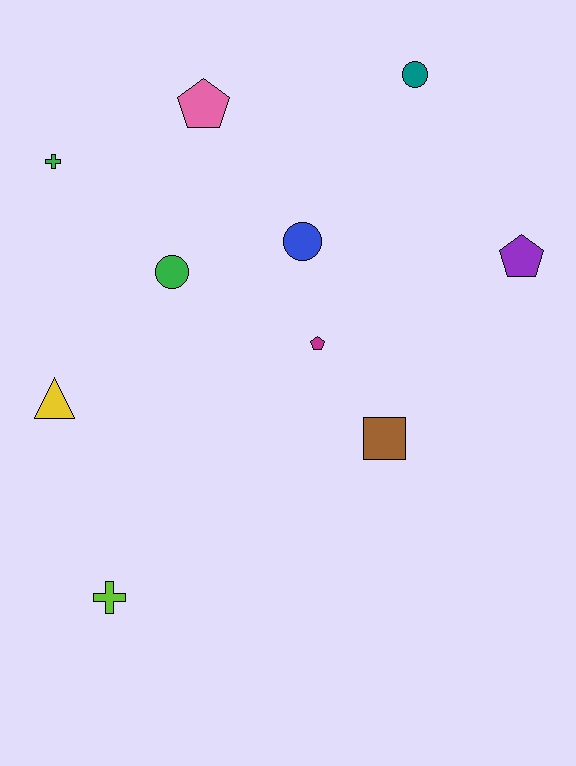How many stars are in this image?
There are no stars.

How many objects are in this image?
There are 10 objects.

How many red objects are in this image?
There are no red objects.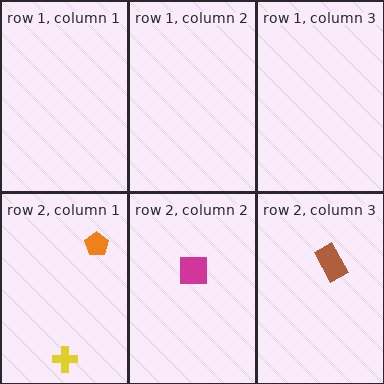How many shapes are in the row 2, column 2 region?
1.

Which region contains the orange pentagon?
The row 2, column 1 region.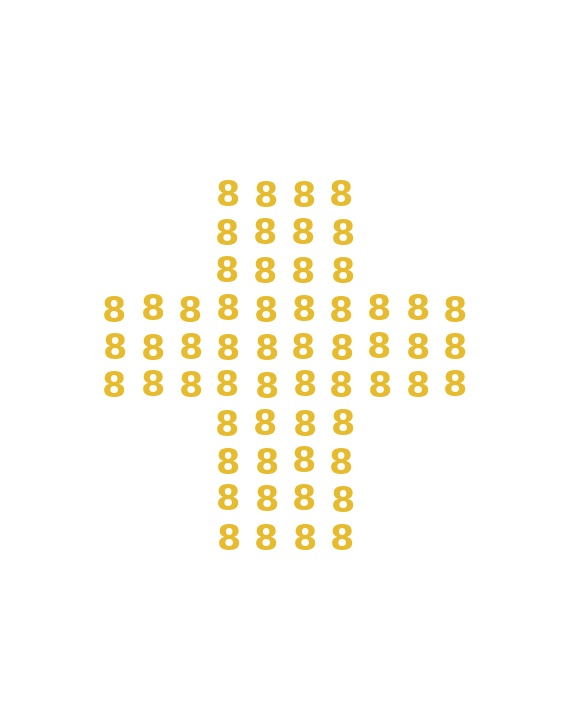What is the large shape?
The large shape is a cross.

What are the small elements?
The small elements are digit 8's.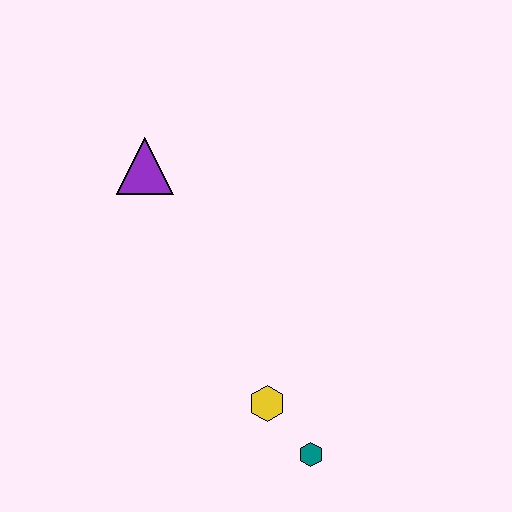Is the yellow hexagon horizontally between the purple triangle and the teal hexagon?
Yes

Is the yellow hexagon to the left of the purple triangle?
No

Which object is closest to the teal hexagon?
The yellow hexagon is closest to the teal hexagon.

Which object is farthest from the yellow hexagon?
The purple triangle is farthest from the yellow hexagon.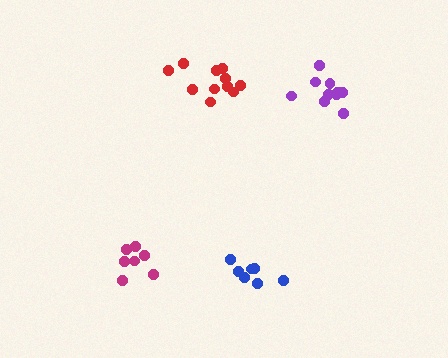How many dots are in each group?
Group 1: 7 dots, Group 2: 11 dots, Group 3: 10 dots, Group 4: 7 dots (35 total).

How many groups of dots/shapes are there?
There are 4 groups.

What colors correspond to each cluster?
The clusters are colored: blue, red, purple, magenta.